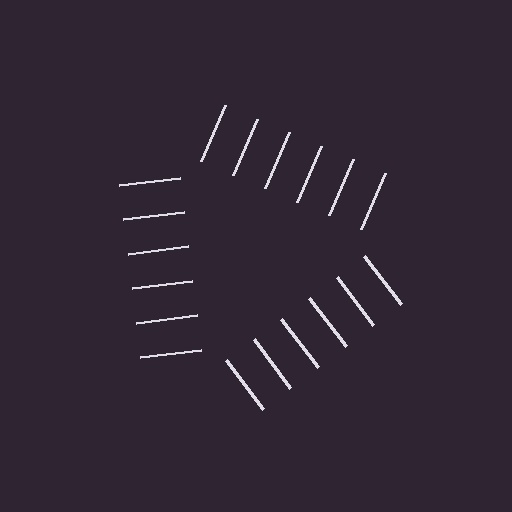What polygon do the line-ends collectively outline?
An illusory triangle — the line segments terminate on its edges but no continuous stroke is drawn.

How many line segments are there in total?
18 — 6 along each of the 3 edges.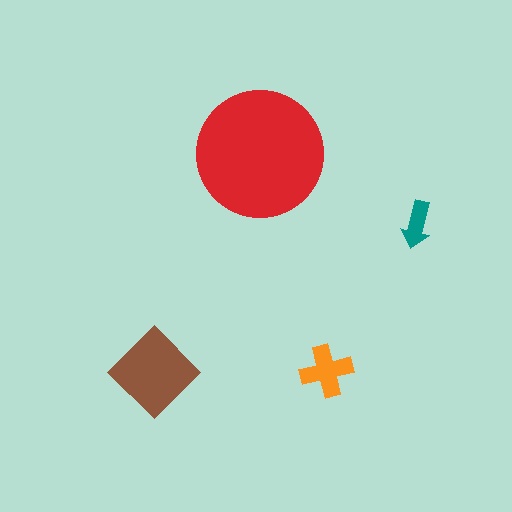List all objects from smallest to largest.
The teal arrow, the orange cross, the brown diamond, the red circle.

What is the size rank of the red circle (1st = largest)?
1st.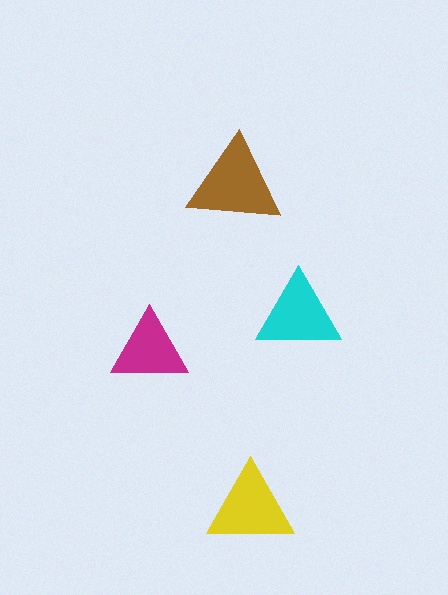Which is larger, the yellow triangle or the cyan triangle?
The yellow one.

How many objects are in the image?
There are 4 objects in the image.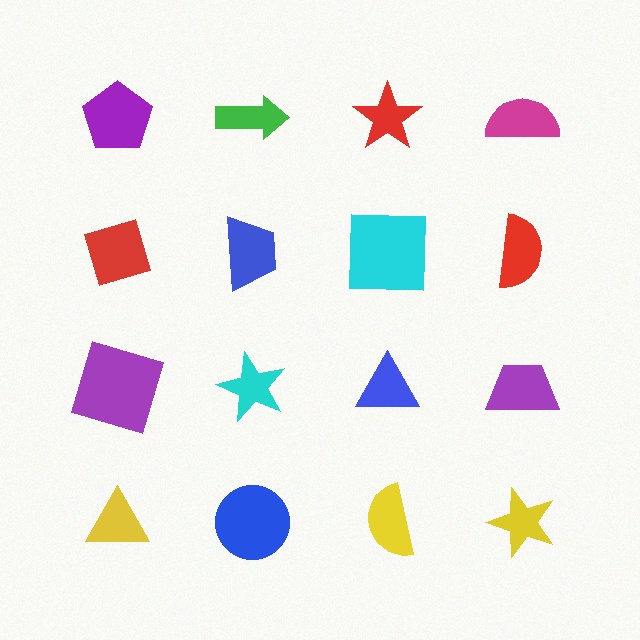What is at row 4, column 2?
A blue circle.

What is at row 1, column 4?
A magenta semicircle.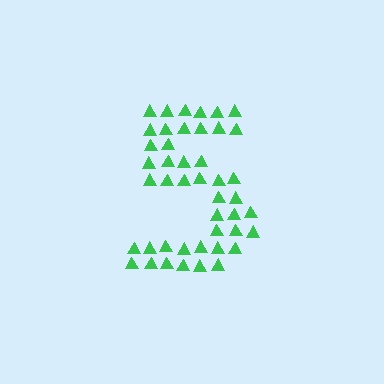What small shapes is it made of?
It is made of small triangles.